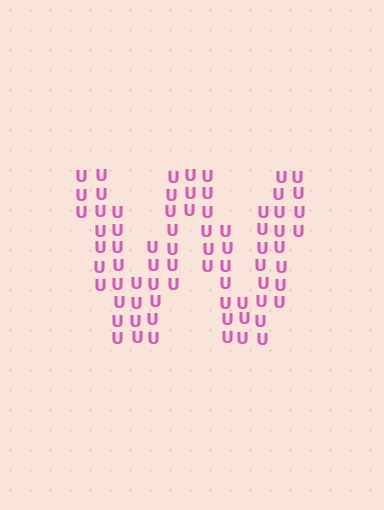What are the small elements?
The small elements are letter U's.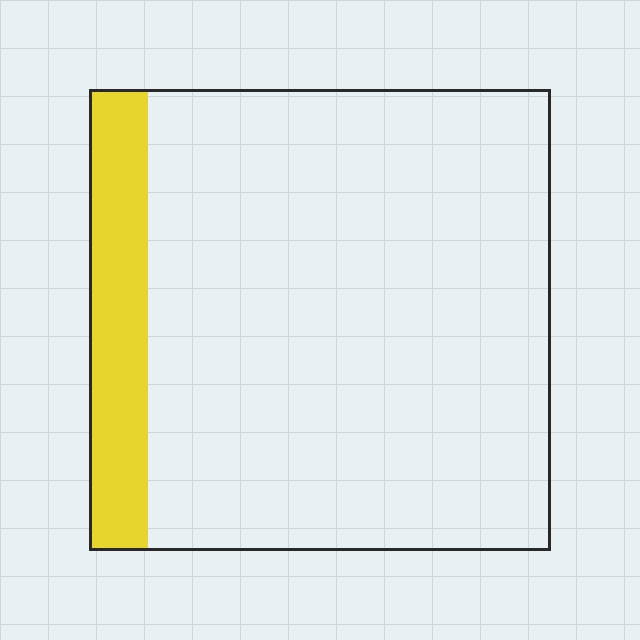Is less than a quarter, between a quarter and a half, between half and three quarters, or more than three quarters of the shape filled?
Less than a quarter.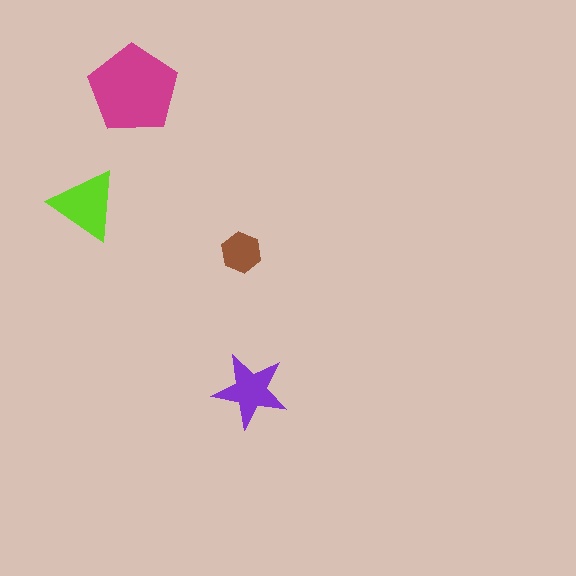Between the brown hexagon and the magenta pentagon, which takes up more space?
The magenta pentagon.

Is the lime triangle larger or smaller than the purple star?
Larger.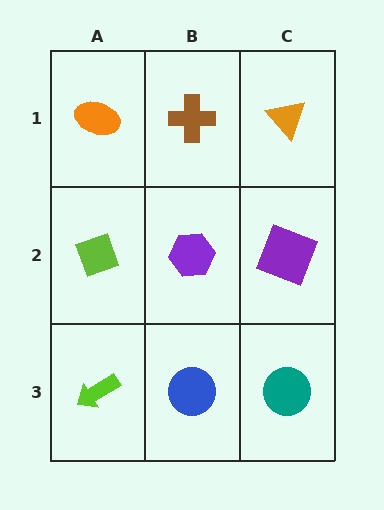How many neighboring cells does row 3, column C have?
2.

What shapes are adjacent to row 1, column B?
A purple hexagon (row 2, column B), an orange ellipse (row 1, column A), an orange triangle (row 1, column C).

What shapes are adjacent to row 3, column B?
A purple hexagon (row 2, column B), a lime arrow (row 3, column A), a teal circle (row 3, column C).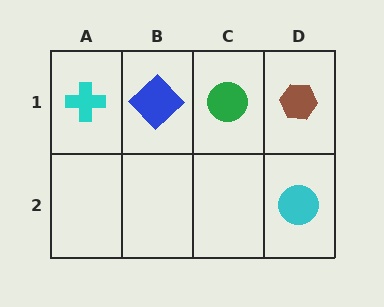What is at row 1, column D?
A brown hexagon.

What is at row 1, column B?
A blue diamond.